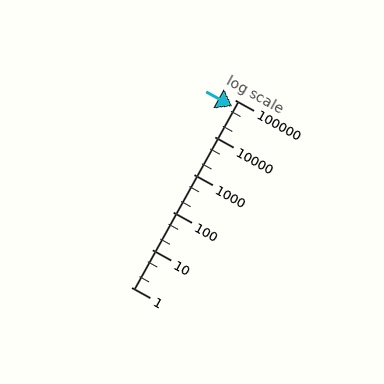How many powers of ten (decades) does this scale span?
The scale spans 5 decades, from 1 to 100000.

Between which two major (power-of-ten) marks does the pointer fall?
The pointer is between 10000 and 100000.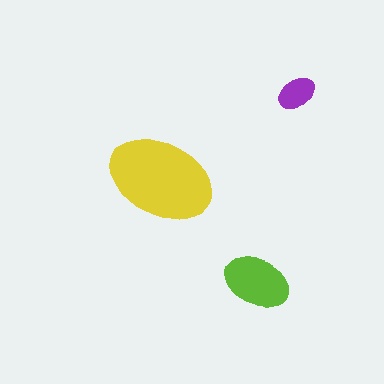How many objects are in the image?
There are 3 objects in the image.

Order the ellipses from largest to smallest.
the yellow one, the lime one, the purple one.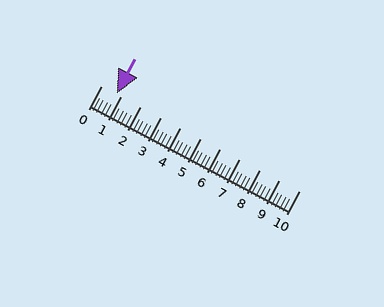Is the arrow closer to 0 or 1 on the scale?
The arrow is closer to 1.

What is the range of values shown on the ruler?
The ruler shows values from 0 to 10.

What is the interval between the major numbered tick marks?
The major tick marks are spaced 1 units apart.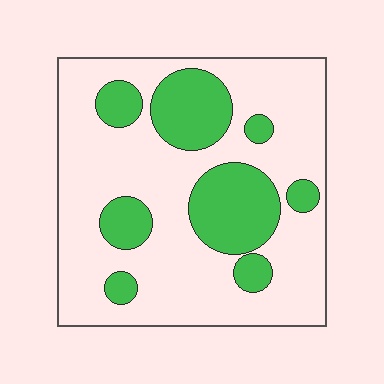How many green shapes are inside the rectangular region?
8.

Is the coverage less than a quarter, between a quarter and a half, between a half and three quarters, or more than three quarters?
Between a quarter and a half.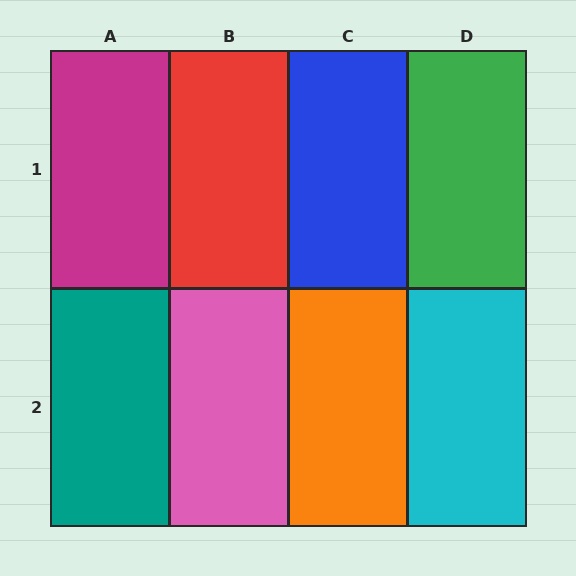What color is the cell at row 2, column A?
Teal.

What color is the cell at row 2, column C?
Orange.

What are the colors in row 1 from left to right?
Magenta, red, blue, green.